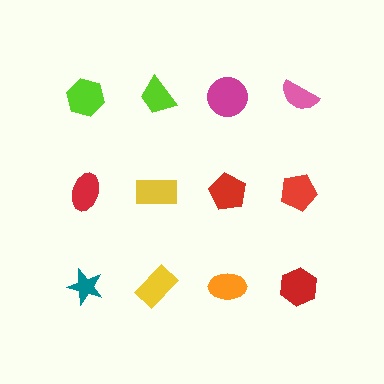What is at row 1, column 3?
A magenta circle.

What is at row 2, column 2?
A yellow rectangle.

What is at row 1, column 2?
A lime trapezoid.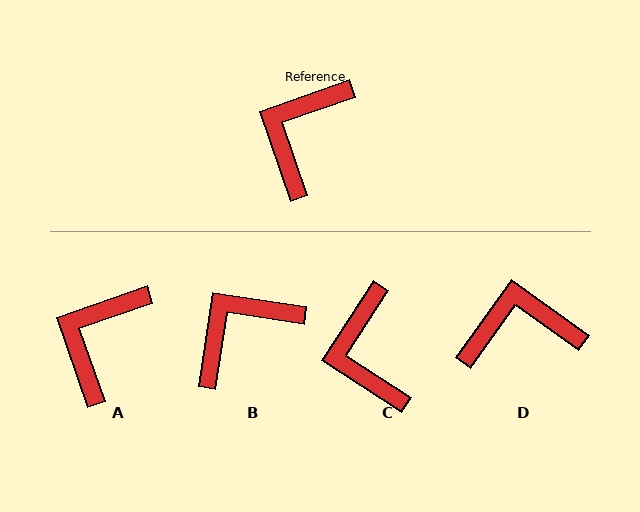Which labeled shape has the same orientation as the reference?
A.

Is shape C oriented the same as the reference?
No, it is off by about 38 degrees.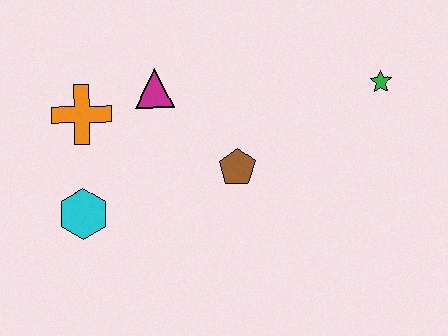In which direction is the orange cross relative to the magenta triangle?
The orange cross is to the left of the magenta triangle.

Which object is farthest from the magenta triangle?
The green star is farthest from the magenta triangle.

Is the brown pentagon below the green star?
Yes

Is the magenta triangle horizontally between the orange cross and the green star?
Yes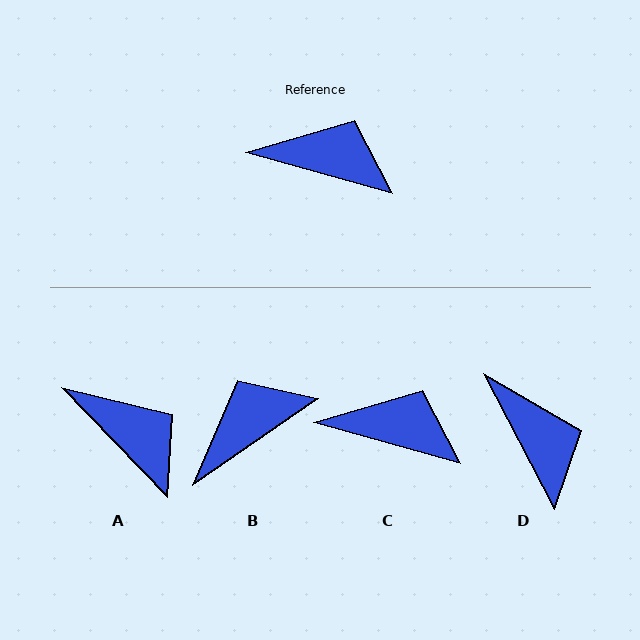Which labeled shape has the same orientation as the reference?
C.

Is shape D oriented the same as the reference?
No, it is off by about 47 degrees.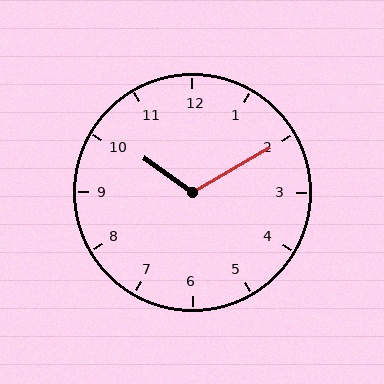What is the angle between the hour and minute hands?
Approximately 115 degrees.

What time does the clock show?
10:10.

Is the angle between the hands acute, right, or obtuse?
It is obtuse.